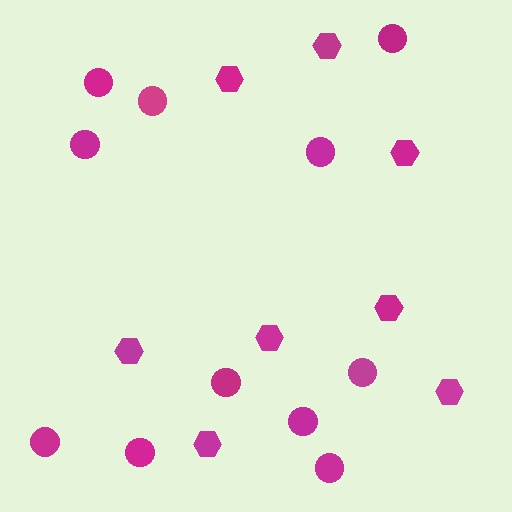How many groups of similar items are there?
There are 2 groups: one group of hexagons (8) and one group of circles (11).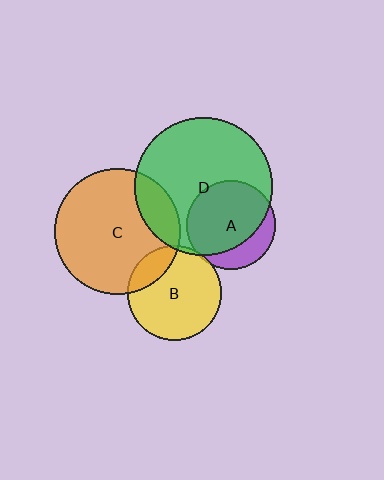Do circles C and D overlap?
Yes.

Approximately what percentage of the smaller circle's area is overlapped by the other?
Approximately 15%.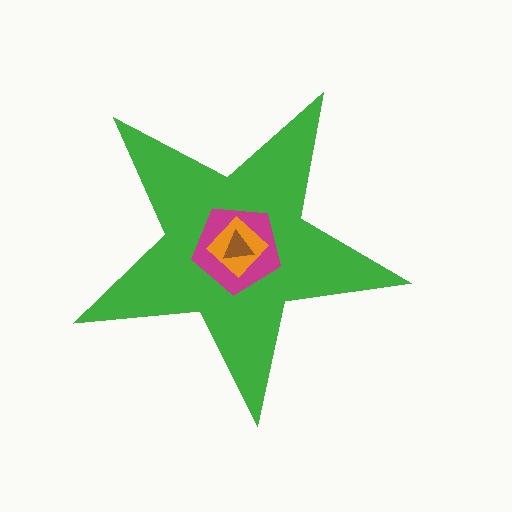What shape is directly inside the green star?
The magenta pentagon.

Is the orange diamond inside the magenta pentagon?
Yes.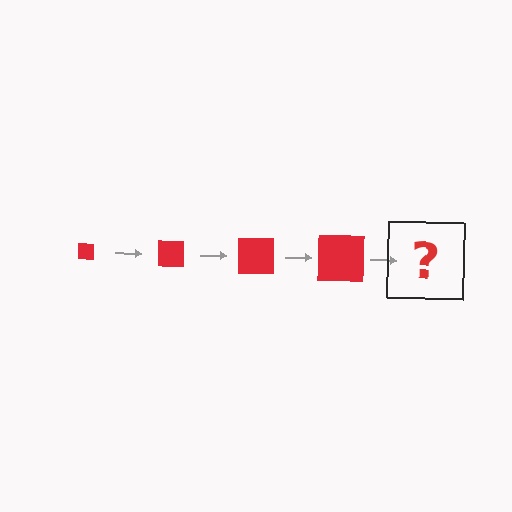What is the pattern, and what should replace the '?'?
The pattern is that the square gets progressively larger each step. The '?' should be a red square, larger than the previous one.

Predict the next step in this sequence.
The next step is a red square, larger than the previous one.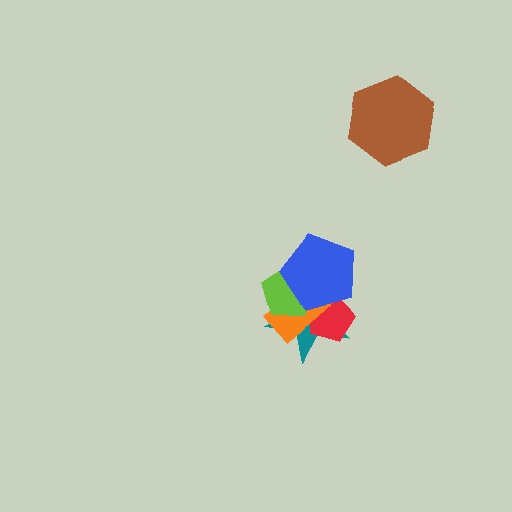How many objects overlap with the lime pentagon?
3 objects overlap with the lime pentagon.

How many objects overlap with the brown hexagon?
0 objects overlap with the brown hexagon.